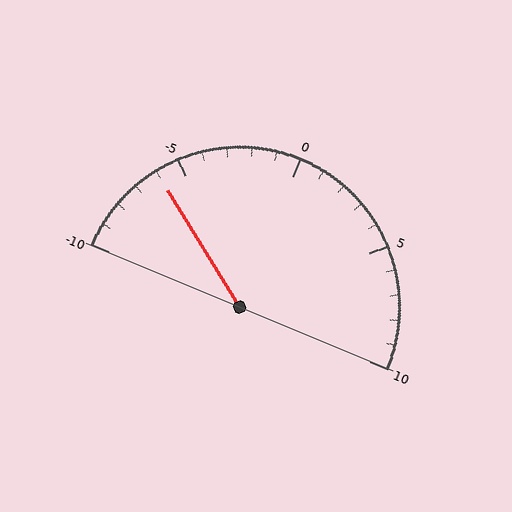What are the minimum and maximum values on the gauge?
The gauge ranges from -10 to 10.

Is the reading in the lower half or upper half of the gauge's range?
The reading is in the lower half of the range (-10 to 10).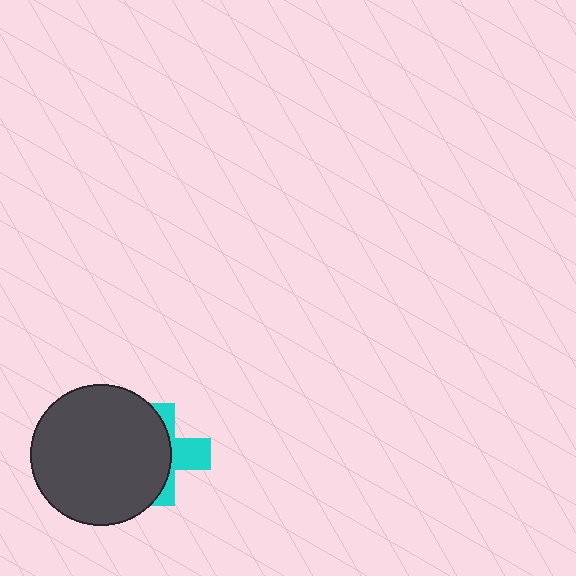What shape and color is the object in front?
The object in front is a dark gray circle.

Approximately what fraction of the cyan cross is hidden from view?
Roughly 60% of the cyan cross is hidden behind the dark gray circle.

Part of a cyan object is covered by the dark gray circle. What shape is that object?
It is a cross.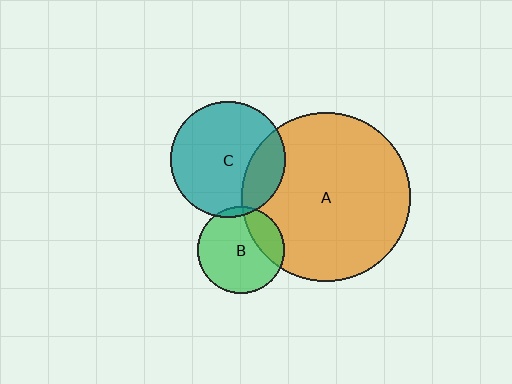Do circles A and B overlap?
Yes.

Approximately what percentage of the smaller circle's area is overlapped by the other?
Approximately 25%.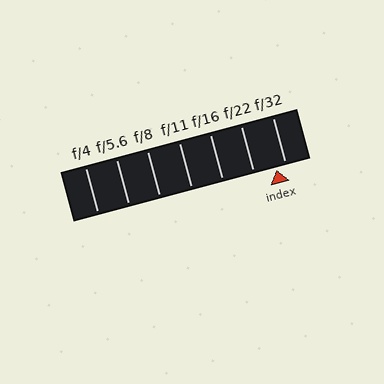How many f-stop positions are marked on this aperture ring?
There are 7 f-stop positions marked.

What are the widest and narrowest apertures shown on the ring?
The widest aperture shown is f/4 and the narrowest is f/32.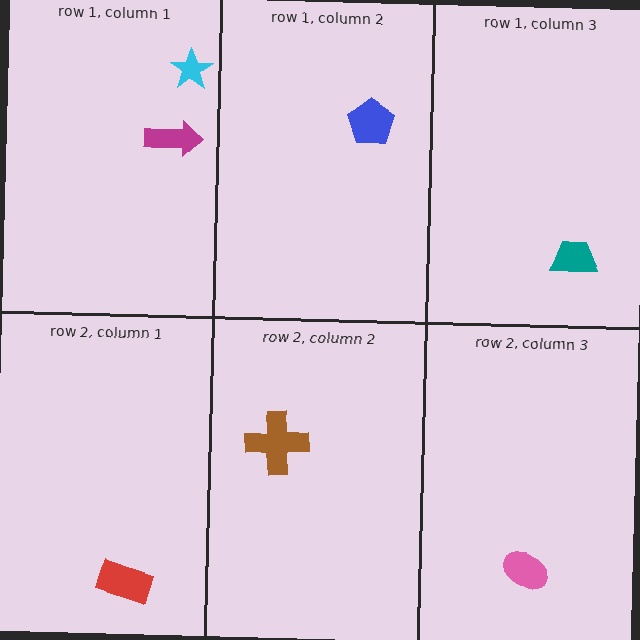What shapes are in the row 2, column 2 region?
The brown cross.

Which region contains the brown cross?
The row 2, column 2 region.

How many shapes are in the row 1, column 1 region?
2.